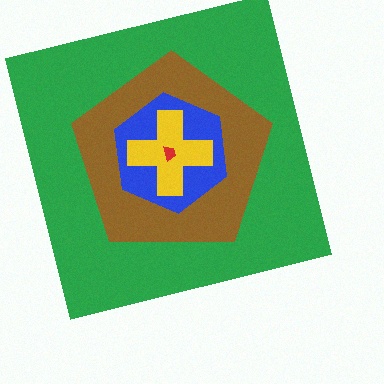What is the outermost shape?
The green square.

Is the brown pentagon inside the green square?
Yes.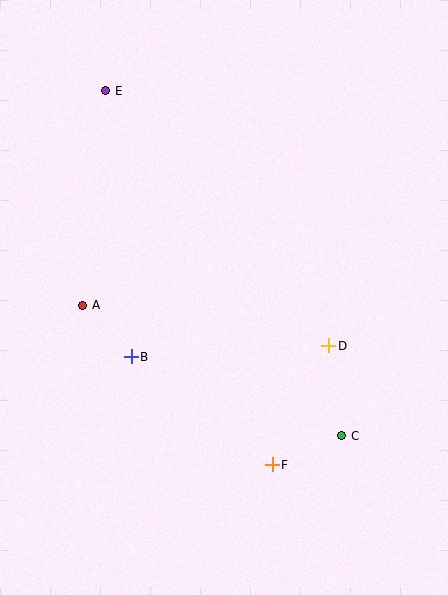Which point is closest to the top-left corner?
Point E is closest to the top-left corner.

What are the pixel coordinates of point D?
Point D is at (329, 346).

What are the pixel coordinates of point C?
Point C is at (342, 436).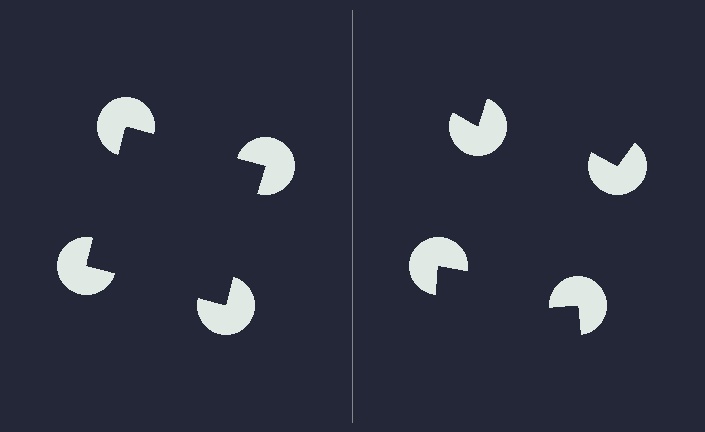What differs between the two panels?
The pac-man discs are positioned identically on both sides; only the wedge orientations differ. On the left they align to a square; on the right they are misaligned.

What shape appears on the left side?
An illusory square.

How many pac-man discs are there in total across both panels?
8 — 4 on each side.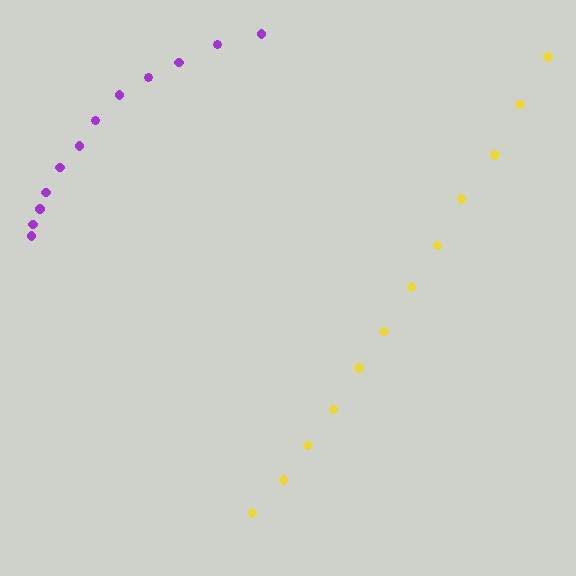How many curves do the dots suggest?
There are 2 distinct paths.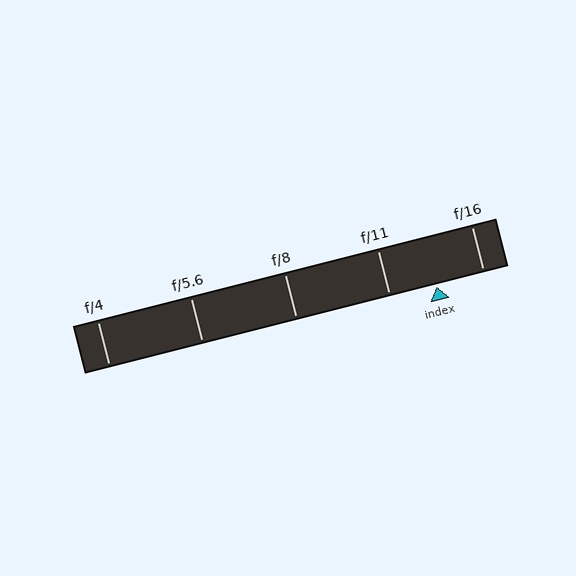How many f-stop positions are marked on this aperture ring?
There are 5 f-stop positions marked.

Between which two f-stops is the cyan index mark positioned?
The index mark is between f/11 and f/16.